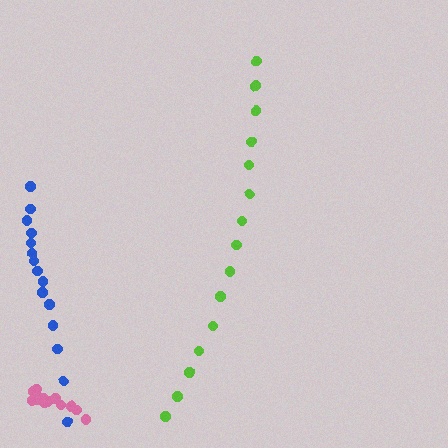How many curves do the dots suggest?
There are 3 distinct paths.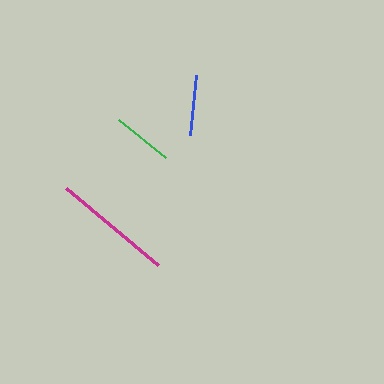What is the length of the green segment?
The green segment is approximately 61 pixels long.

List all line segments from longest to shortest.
From longest to shortest: magenta, green, blue.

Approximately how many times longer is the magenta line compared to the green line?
The magenta line is approximately 2.0 times the length of the green line.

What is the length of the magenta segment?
The magenta segment is approximately 120 pixels long.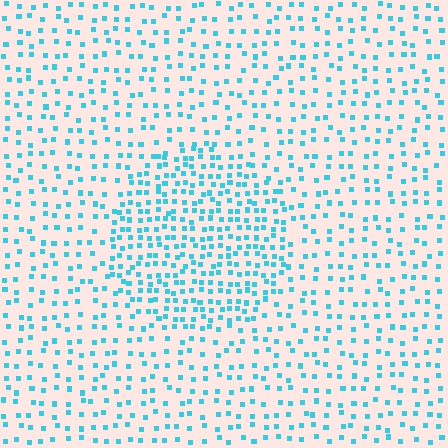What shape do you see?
I see a circle.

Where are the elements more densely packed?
The elements are more densely packed inside the circle boundary.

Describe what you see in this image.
The image contains small cyan elements arranged at two different densities. A circle-shaped region is visible where the elements are more densely packed than the surrounding area.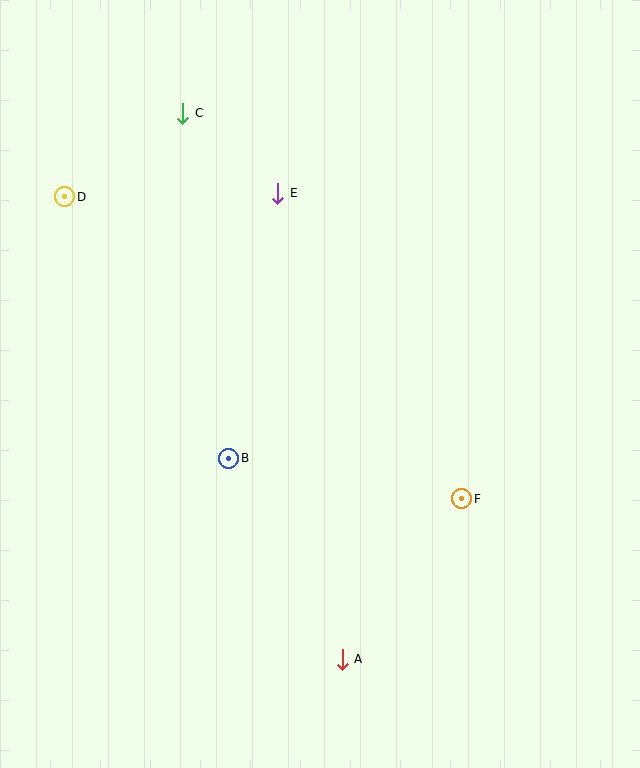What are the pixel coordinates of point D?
Point D is at (65, 197).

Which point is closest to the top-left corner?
Point D is closest to the top-left corner.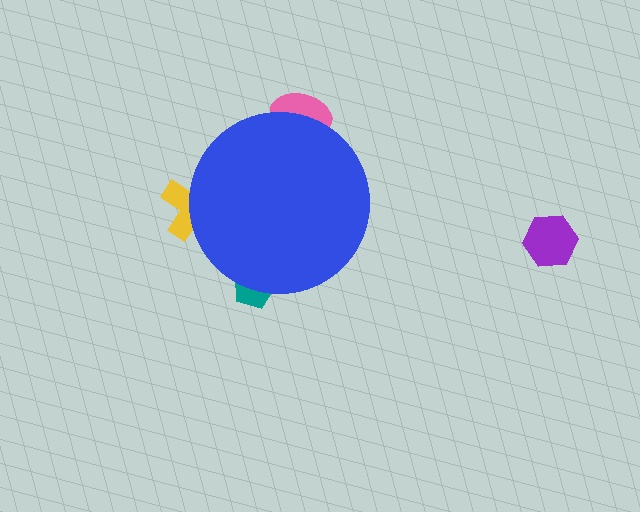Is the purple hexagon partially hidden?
No, the purple hexagon is fully visible.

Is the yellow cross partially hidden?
Yes, the yellow cross is partially hidden behind the blue circle.